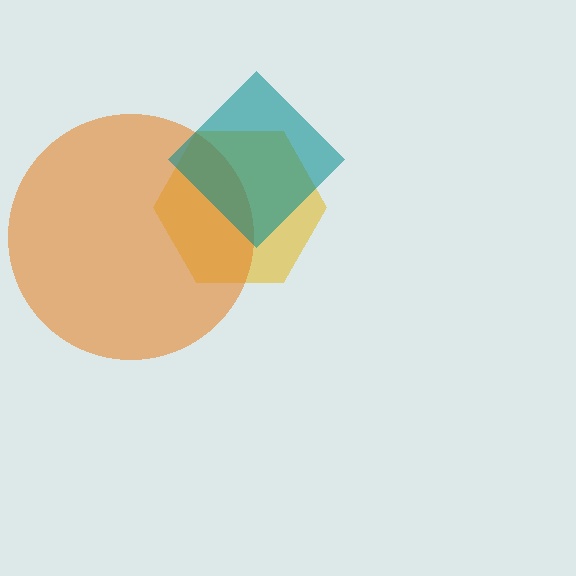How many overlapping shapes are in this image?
There are 3 overlapping shapes in the image.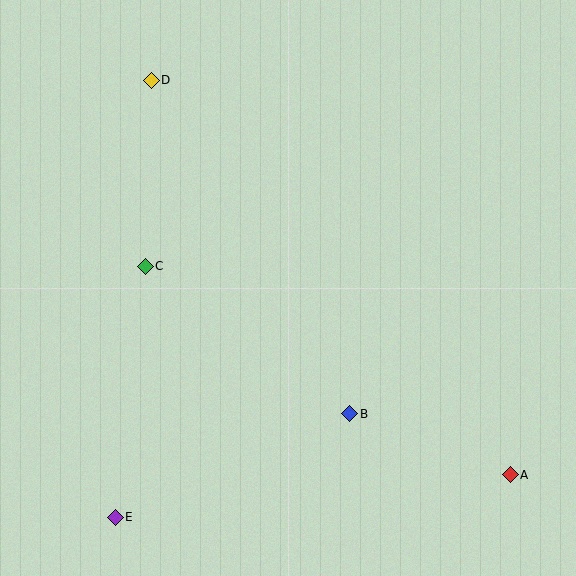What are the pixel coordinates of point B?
Point B is at (350, 414).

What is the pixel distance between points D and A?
The distance between D and A is 533 pixels.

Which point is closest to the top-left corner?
Point D is closest to the top-left corner.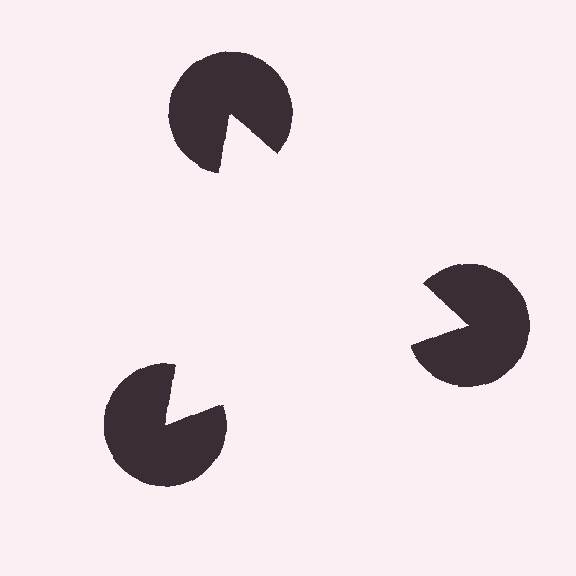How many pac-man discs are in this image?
There are 3 — one at each vertex of the illusory triangle.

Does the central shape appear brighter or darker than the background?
It typically appears slightly brighter than the background, even though no actual brightness change is drawn.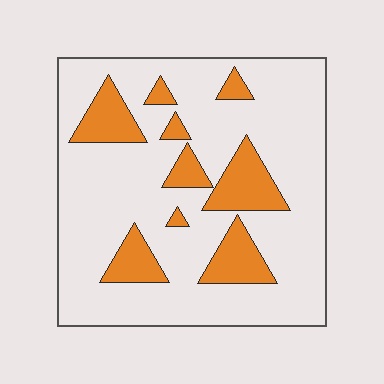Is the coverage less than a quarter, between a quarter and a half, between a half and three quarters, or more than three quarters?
Less than a quarter.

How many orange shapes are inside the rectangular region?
9.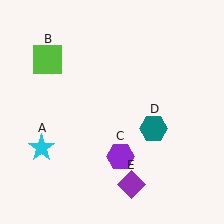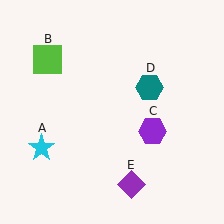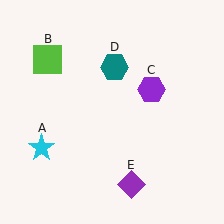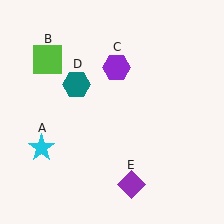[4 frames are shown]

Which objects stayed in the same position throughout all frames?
Cyan star (object A) and lime square (object B) and purple diamond (object E) remained stationary.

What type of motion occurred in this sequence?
The purple hexagon (object C), teal hexagon (object D) rotated counterclockwise around the center of the scene.